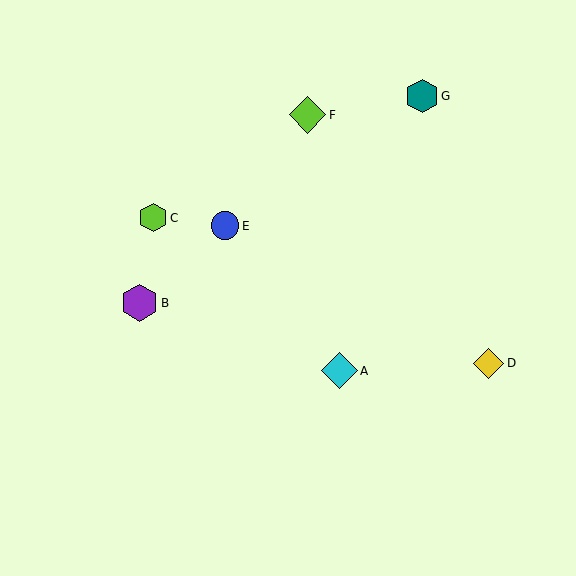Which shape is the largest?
The purple hexagon (labeled B) is the largest.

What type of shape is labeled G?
Shape G is a teal hexagon.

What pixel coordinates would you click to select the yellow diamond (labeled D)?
Click at (489, 363) to select the yellow diamond D.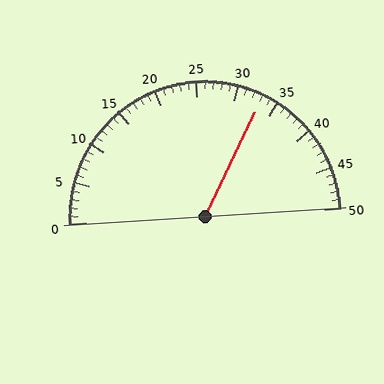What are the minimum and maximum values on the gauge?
The gauge ranges from 0 to 50.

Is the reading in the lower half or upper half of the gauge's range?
The reading is in the upper half of the range (0 to 50).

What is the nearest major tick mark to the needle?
The nearest major tick mark is 35.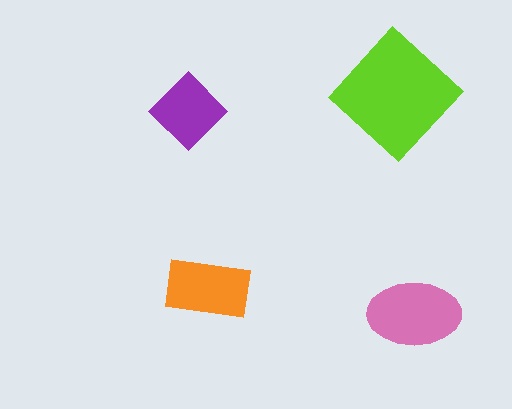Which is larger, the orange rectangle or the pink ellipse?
The pink ellipse.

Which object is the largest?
The lime diamond.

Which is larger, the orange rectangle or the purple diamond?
The orange rectangle.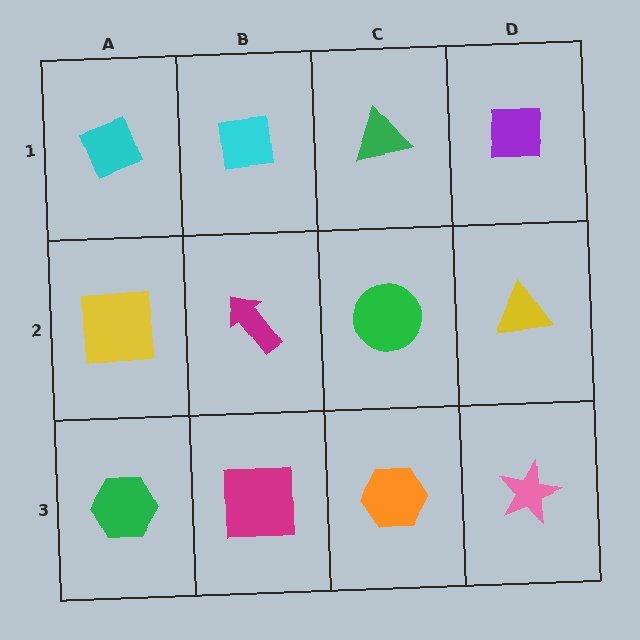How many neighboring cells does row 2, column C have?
4.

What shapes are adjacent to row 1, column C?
A green circle (row 2, column C), a cyan square (row 1, column B), a purple square (row 1, column D).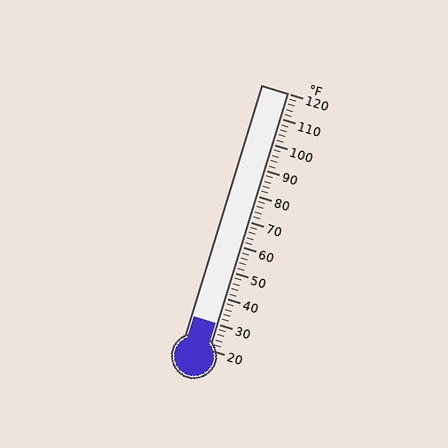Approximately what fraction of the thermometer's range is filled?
The thermometer is filled to approximately 10% of its range.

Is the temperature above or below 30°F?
The temperature is at 30°F.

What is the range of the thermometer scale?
The thermometer scale ranges from 20°F to 120°F.